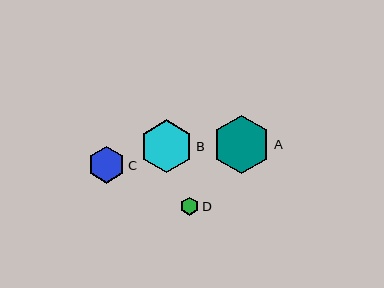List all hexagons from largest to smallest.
From largest to smallest: A, B, C, D.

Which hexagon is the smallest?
Hexagon D is the smallest with a size of approximately 18 pixels.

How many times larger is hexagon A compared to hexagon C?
Hexagon A is approximately 1.6 times the size of hexagon C.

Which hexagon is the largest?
Hexagon A is the largest with a size of approximately 59 pixels.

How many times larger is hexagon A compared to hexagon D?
Hexagon A is approximately 3.3 times the size of hexagon D.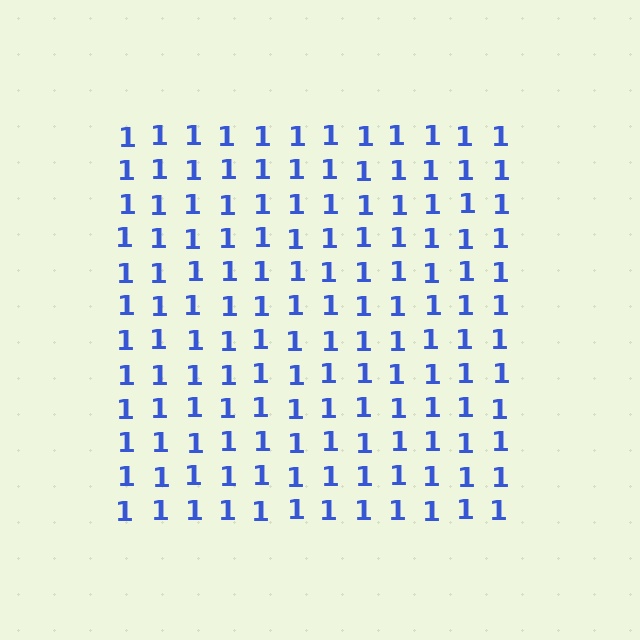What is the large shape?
The large shape is a square.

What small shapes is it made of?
It is made of small digit 1's.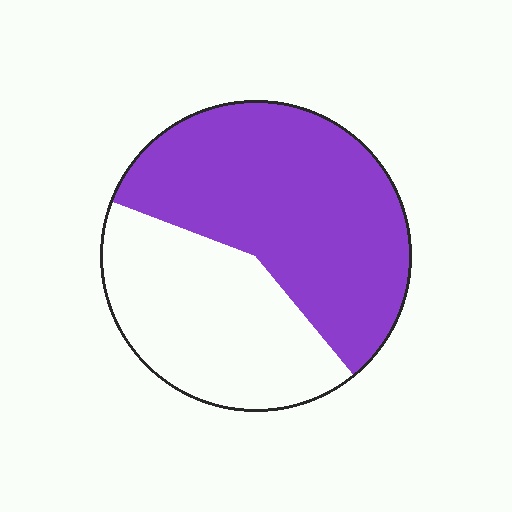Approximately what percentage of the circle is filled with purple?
Approximately 60%.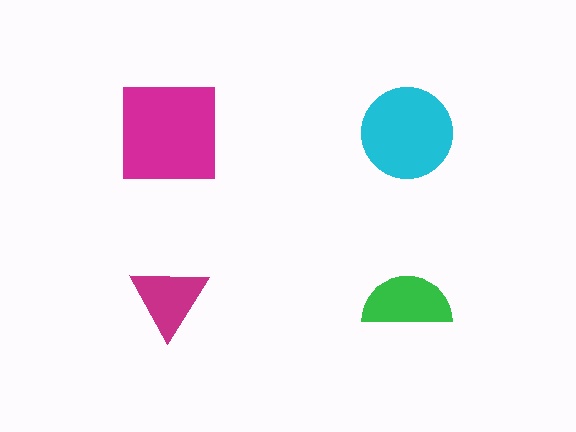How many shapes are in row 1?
2 shapes.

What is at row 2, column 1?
A magenta triangle.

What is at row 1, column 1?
A magenta square.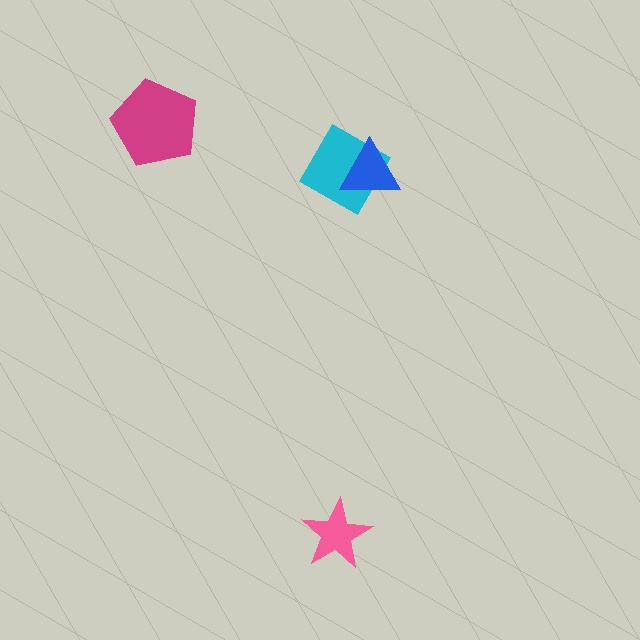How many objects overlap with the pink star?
0 objects overlap with the pink star.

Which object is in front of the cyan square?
The blue triangle is in front of the cyan square.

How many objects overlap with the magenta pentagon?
0 objects overlap with the magenta pentagon.